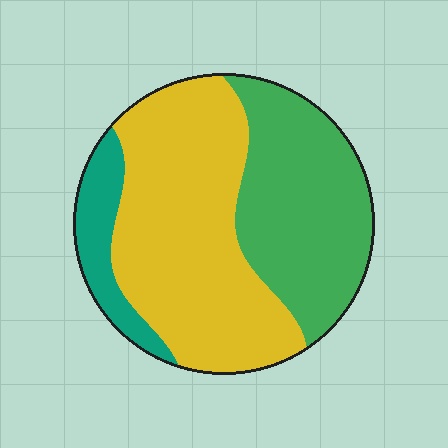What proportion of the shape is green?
Green covers 36% of the shape.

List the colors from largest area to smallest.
From largest to smallest: yellow, green, teal.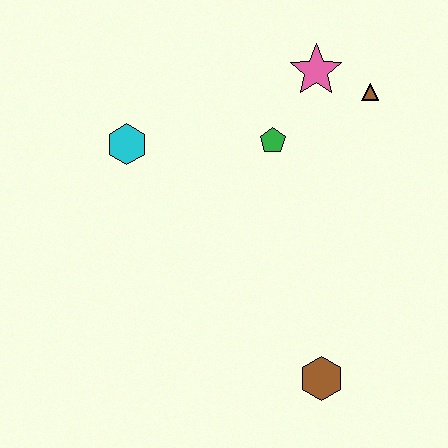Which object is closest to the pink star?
The brown triangle is closest to the pink star.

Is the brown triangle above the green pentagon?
Yes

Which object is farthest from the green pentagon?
The brown hexagon is farthest from the green pentagon.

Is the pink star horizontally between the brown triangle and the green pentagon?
Yes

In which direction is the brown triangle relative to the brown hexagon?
The brown triangle is above the brown hexagon.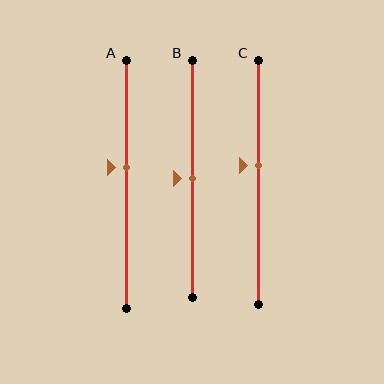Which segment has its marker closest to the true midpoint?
Segment B has its marker closest to the true midpoint.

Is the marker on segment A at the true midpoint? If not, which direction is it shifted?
No, the marker on segment A is shifted upward by about 7% of the segment length.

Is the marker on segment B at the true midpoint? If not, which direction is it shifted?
Yes, the marker on segment B is at the true midpoint.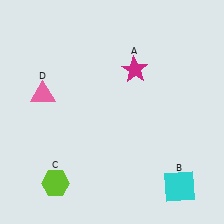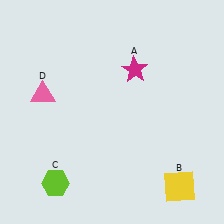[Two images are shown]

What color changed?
The square (B) changed from cyan in Image 1 to yellow in Image 2.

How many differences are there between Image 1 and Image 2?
There is 1 difference between the two images.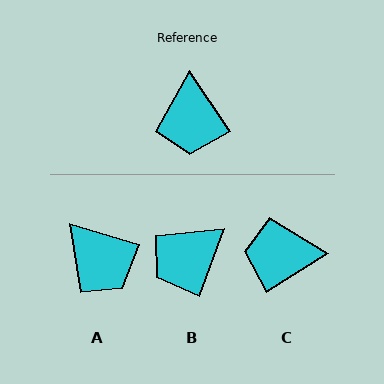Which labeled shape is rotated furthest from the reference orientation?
C, about 91 degrees away.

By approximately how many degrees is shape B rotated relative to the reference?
Approximately 54 degrees clockwise.